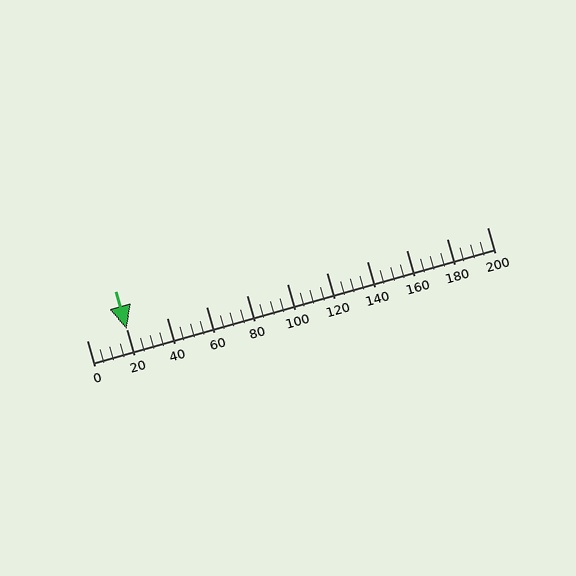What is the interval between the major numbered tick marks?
The major tick marks are spaced 20 units apart.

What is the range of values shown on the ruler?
The ruler shows values from 0 to 200.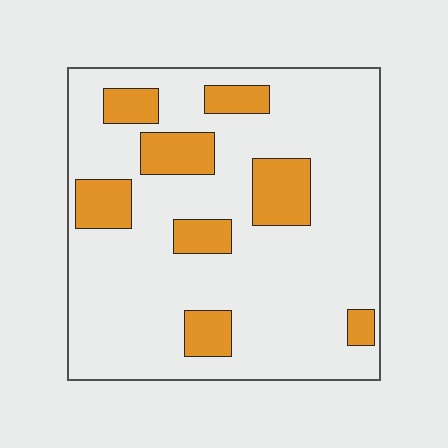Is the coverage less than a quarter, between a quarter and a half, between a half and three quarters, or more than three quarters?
Less than a quarter.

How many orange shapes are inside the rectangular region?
8.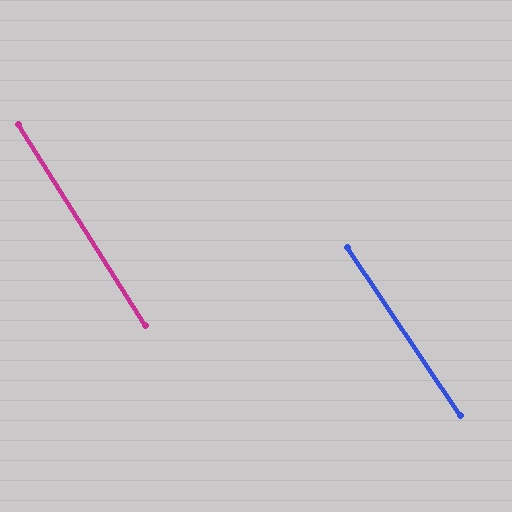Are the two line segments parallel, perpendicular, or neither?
Parallel — their directions differ by only 1.7°.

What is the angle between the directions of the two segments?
Approximately 2 degrees.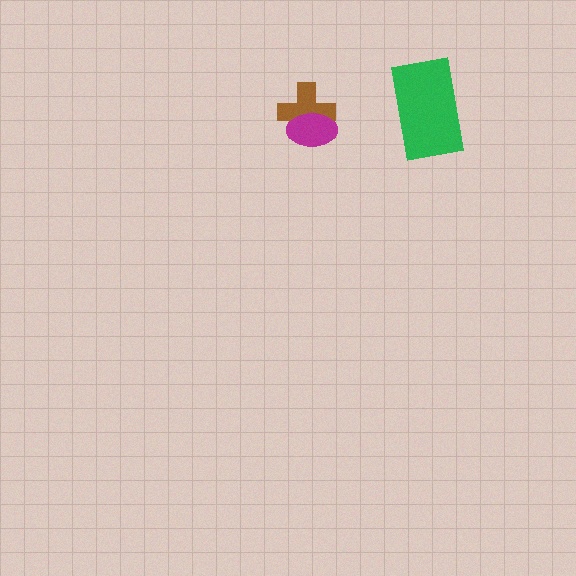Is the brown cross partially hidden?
Yes, it is partially covered by another shape.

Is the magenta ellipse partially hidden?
No, no other shape covers it.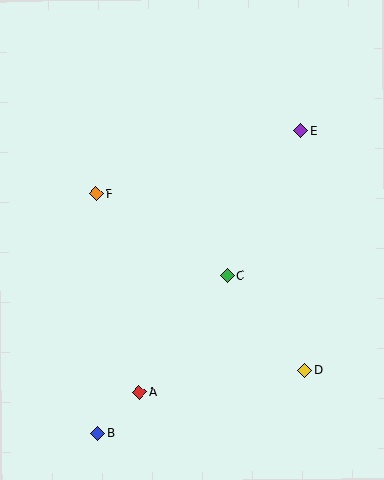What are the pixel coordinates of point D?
Point D is at (305, 370).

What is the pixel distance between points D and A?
The distance between D and A is 167 pixels.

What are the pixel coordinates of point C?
Point C is at (227, 275).